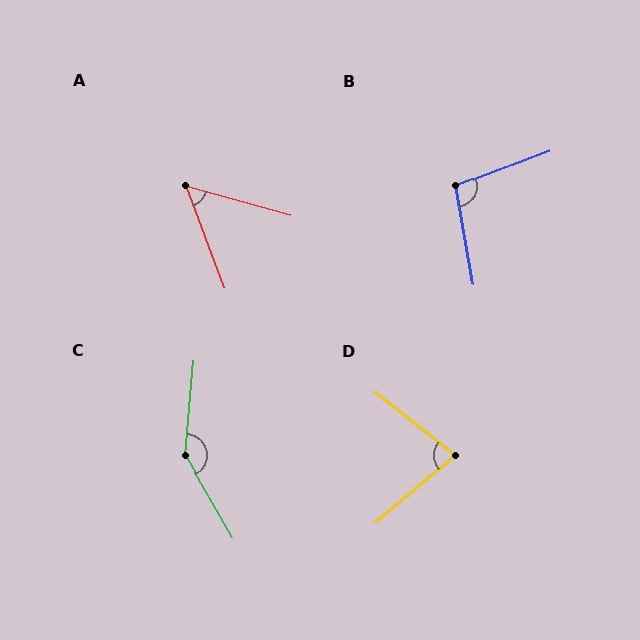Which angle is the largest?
C, at approximately 145 degrees.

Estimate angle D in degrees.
Approximately 79 degrees.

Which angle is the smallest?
A, at approximately 54 degrees.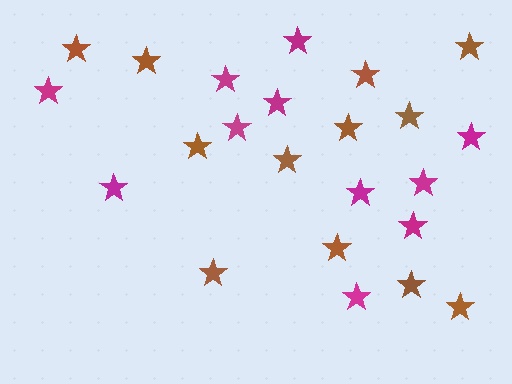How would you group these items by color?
There are 2 groups: one group of magenta stars (11) and one group of brown stars (12).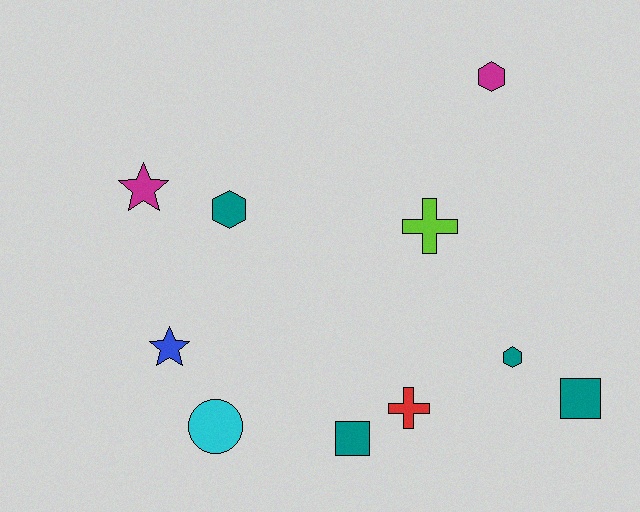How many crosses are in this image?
There are 2 crosses.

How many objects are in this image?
There are 10 objects.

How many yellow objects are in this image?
There are no yellow objects.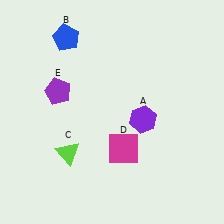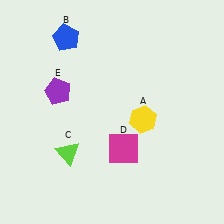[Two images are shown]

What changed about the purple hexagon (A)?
In Image 1, A is purple. In Image 2, it changed to yellow.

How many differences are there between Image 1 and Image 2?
There is 1 difference between the two images.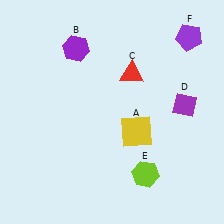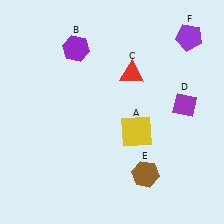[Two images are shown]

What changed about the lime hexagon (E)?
In Image 1, E is lime. In Image 2, it changed to brown.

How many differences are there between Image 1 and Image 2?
There is 1 difference between the two images.